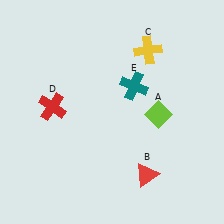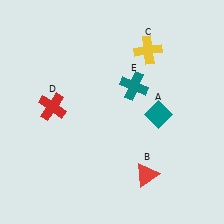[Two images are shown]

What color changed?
The diamond (A) changed from lime in Image 1 to teal in Image 2.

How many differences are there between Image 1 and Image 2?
There is 1 difference between the two images.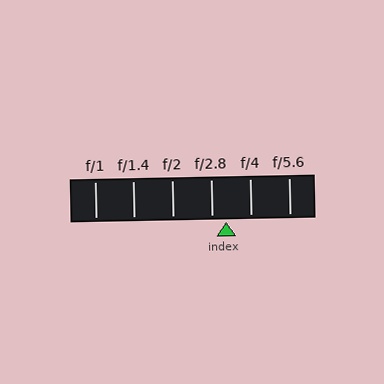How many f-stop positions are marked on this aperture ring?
There are 6 f-stop positions marked.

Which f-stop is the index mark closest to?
The index mark is closest to f/2.8.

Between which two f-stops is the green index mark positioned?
The index mark is between f/2.8 and f/4.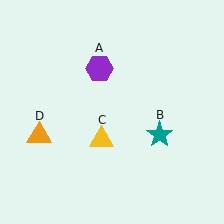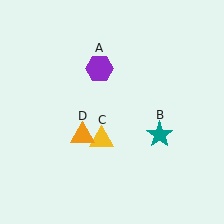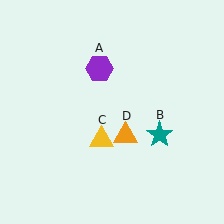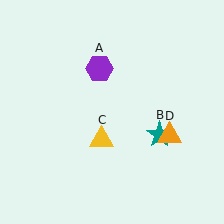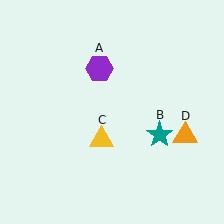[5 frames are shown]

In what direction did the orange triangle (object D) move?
The orange triangle (object D) moved right.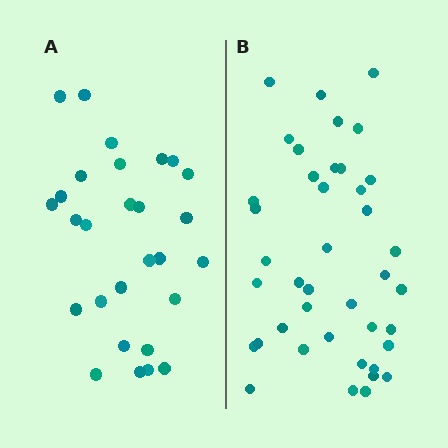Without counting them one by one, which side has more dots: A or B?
Region B (the right region) has more dots.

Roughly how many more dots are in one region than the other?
Region B has approximately 15 more dots than region A.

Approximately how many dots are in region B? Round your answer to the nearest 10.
About 40 dots. (The exact count is 41, which rounds to 40.)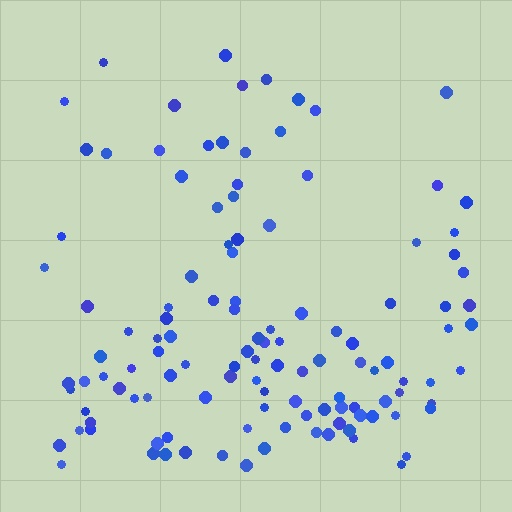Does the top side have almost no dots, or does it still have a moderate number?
Still a moderate number, just noticeably fewer than the bottom.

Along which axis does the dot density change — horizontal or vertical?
Vertical.